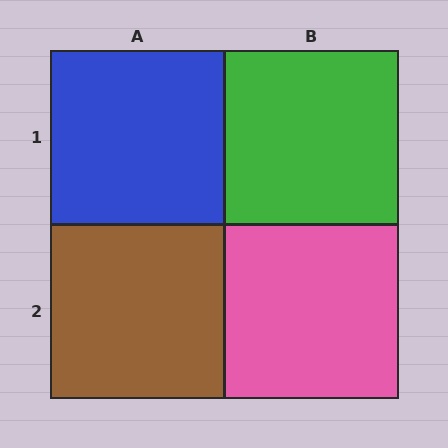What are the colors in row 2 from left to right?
Brown, pink.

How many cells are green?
1 cell is green.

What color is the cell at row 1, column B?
Green.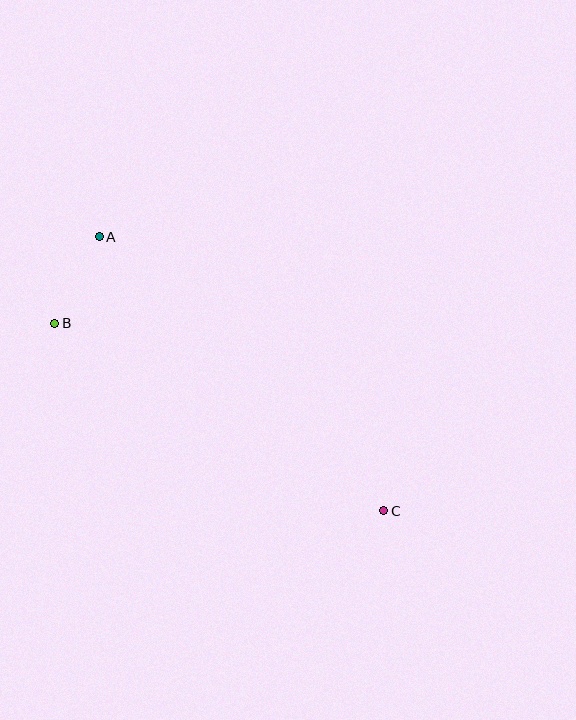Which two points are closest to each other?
Points A and B are closest to each other.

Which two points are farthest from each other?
Points A and C are farthest from each other.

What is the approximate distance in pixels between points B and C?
The distance between B and C is approximately 378 pixels.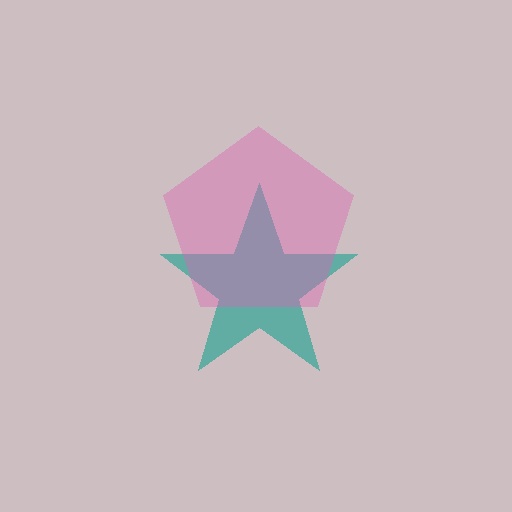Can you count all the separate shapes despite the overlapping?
Yes, there are 2 separate shapes.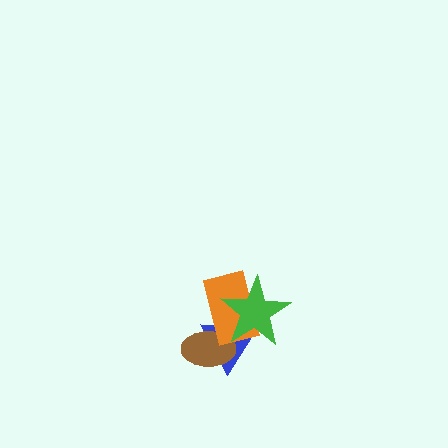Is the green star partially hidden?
No, no other shape covers it.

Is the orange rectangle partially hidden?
Yes, it is partially covered by another shape.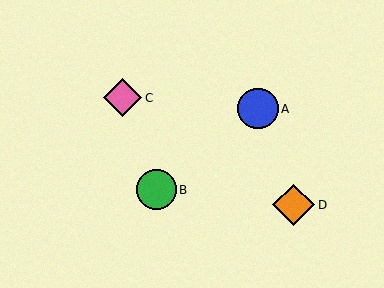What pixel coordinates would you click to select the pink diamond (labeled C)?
Click at (123, 98) to select the pink diamond C.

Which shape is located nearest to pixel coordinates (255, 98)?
The blue circle (labeled A) at (258, 109) is nearest to that location.